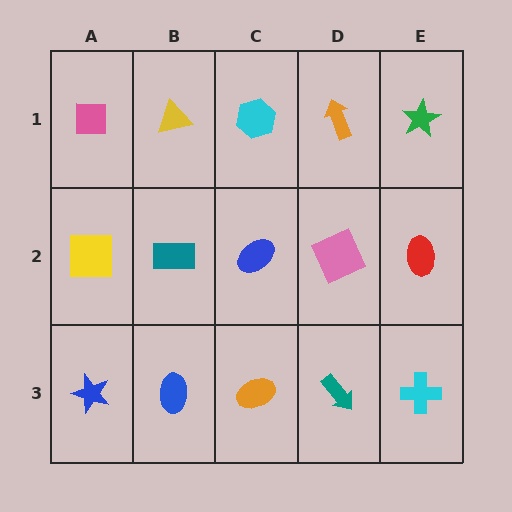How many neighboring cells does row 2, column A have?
3.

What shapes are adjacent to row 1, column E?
A red ellipse (row 2, column E), an orange arrow (row 1, column D).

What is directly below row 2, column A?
A blue star.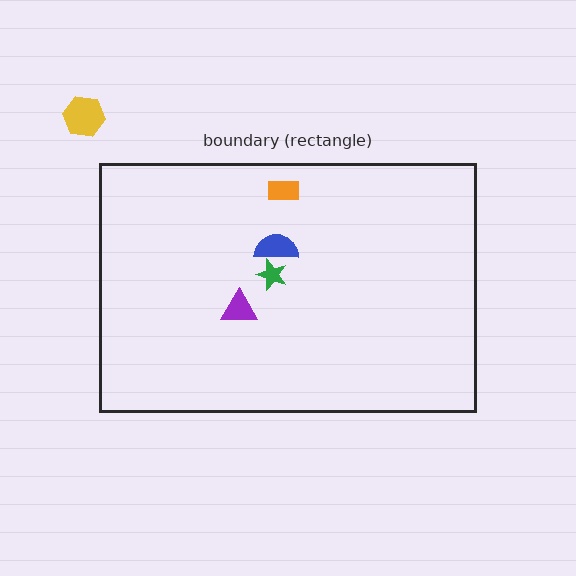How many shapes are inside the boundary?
4 inside, 1 outside.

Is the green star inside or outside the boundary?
Inside.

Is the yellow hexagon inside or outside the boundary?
Outside.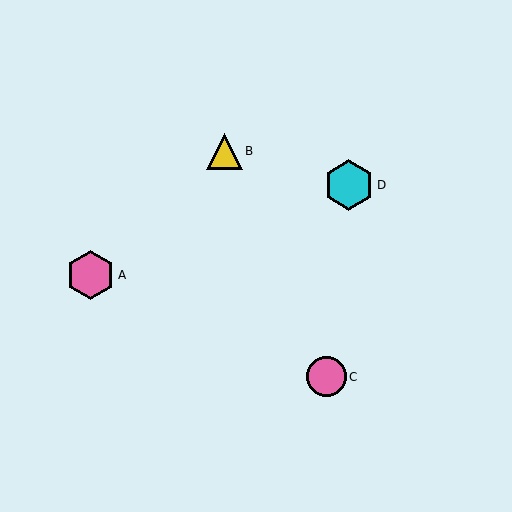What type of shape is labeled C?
Shape C is a pink circle.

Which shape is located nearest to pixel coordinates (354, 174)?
The cyan hexagon (labeled D) at (349, 185) is nearest to that location.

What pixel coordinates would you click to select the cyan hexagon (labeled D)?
Click at (349, 185) to select the cyan hexagon D.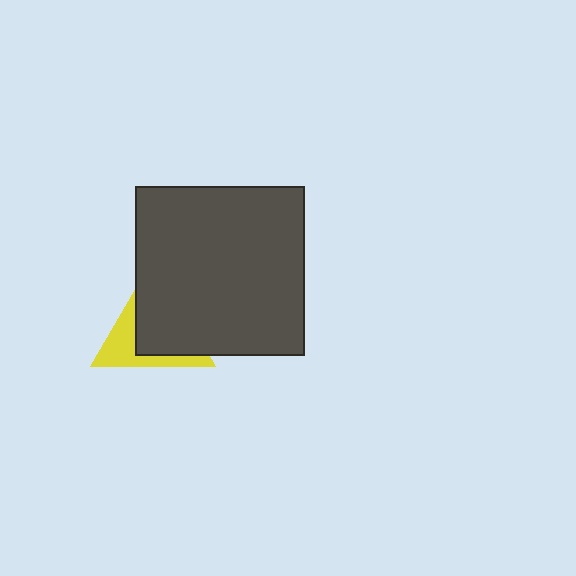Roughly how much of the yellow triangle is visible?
A small part of it is visible (roughly 39%).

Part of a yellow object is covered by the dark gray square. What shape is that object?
It is a triangle.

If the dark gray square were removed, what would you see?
You would see the complete yellow triangle.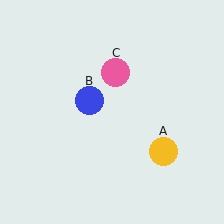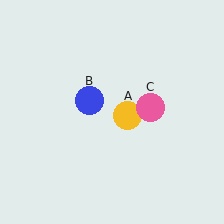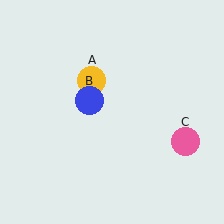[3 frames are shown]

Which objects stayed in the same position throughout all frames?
Blue circle (object B) remained stationary.